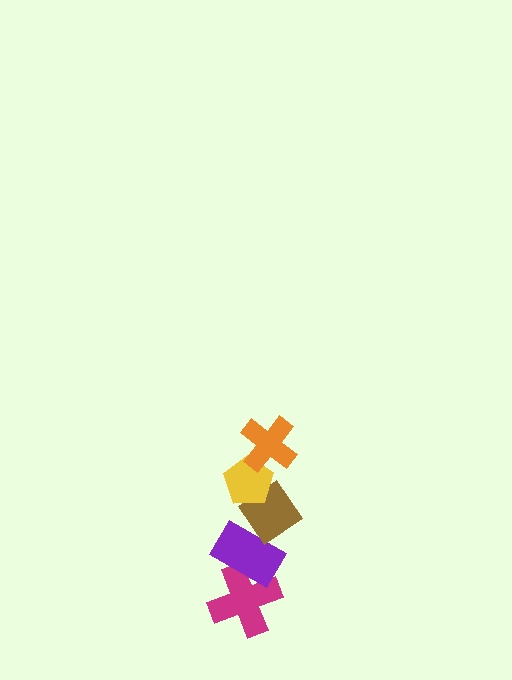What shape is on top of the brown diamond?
The yellow pentagon is on top of the brown diamond.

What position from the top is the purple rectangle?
The purple rectangle is 4th from the top.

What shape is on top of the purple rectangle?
The brown diamond is on top of the purple rectangle.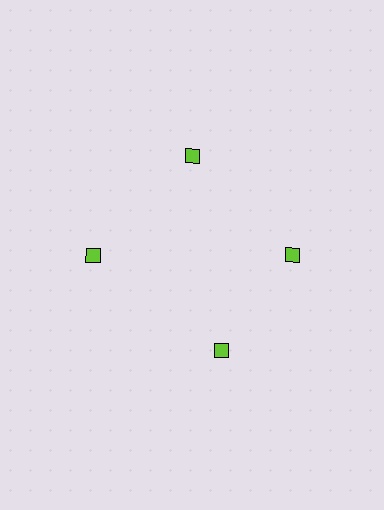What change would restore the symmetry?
The symmetry would be restored by rotating it back into even spacing with its neighbors so that all 4 diamonds sit at equal angles and equal distance from the center.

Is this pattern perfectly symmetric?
No. The 4 lime diamonds are arranged in a ring, but one element near the 6 o'clock position is rotated out of alignment along the ring, breaking the 4-fold rotational symmetry.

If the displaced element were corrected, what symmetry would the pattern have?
It would have 4-fold rotational symmetry — the pattern would map onto itself every 90 degrees.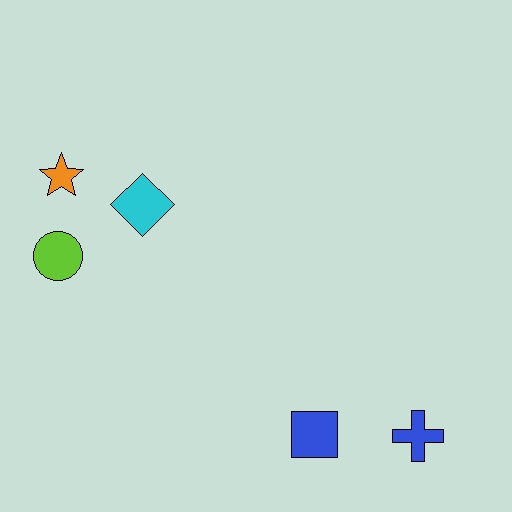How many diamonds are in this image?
There is 1 diamond.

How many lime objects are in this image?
There is 1 lime object.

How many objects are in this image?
There are 5 objects.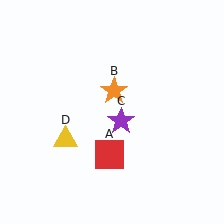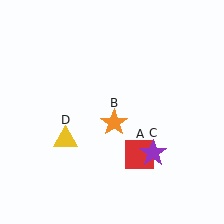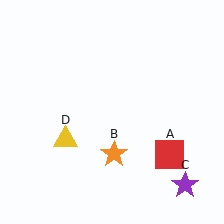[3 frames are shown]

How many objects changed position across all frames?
3 objects changed position: red square (object A), orange star (object B), purple star (object C).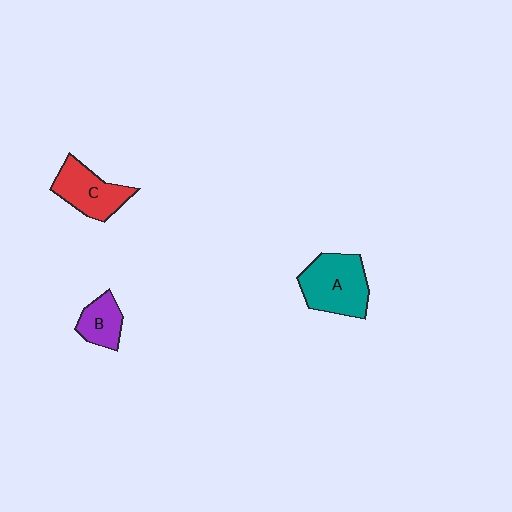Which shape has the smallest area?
Shape B (purple).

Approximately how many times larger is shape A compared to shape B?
Approximately 1.9 times.